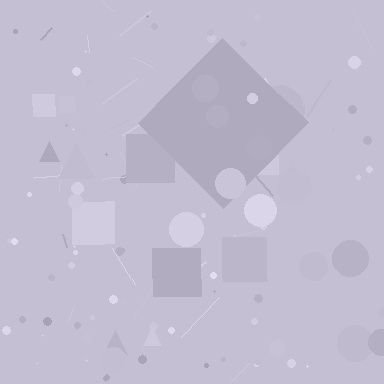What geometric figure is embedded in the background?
A diamond is embedded in the background.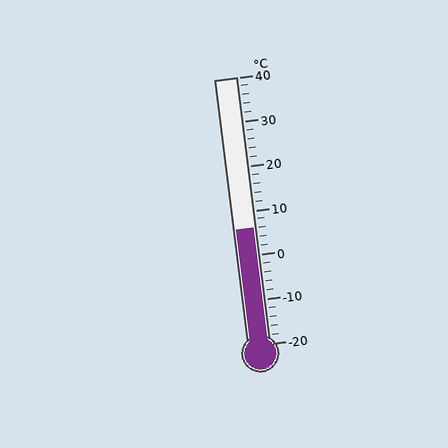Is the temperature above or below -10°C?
The temperature is above -10°C.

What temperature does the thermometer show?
The thermometer shows approximately 6°C.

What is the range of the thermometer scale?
The thermometer scale ranges from -20°C to 40°C.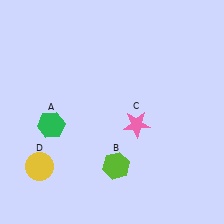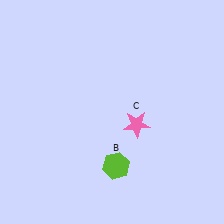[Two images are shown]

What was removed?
The yellow circle (D), the green hexagon (A) were removed in Image 2.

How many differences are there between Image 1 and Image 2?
There are 2 differences between the two images.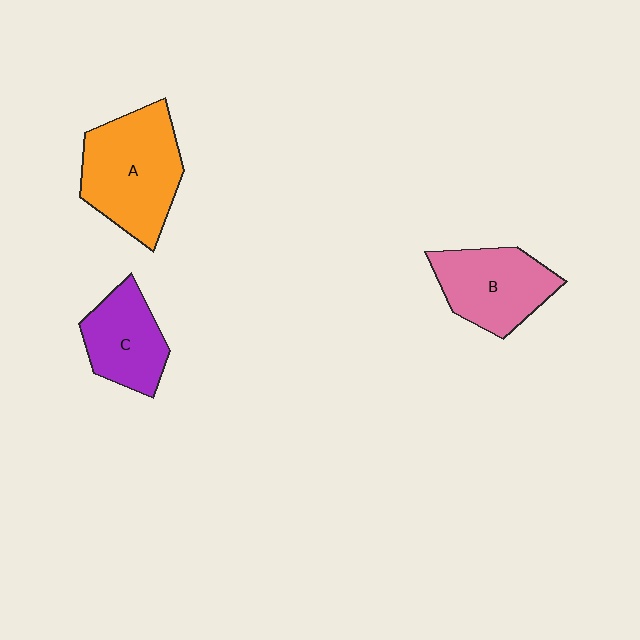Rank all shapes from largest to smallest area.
From largest to smallest: A (orange), B (pink), C (purple).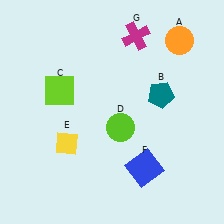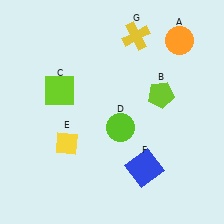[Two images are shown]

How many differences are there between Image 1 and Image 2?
There are 2 differences between the two images.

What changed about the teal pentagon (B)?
In Image 1, B is teal. In Image 2, it changed to lime.